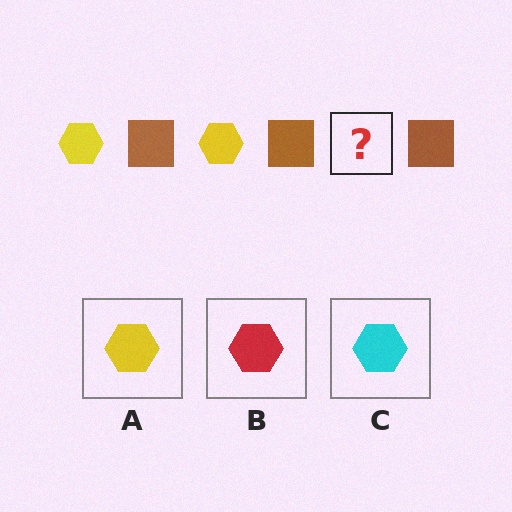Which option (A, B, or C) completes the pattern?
A.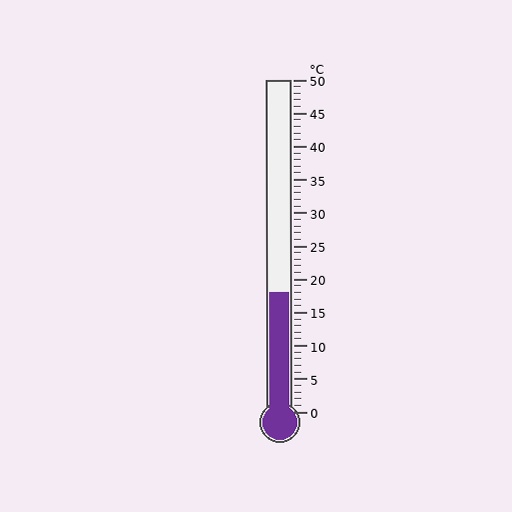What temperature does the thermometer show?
The thermometer shows approximately 18°C.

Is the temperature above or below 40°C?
The temperature is below 40°C.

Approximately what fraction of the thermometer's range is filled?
The thermometer is filled to approximately 35% of its range.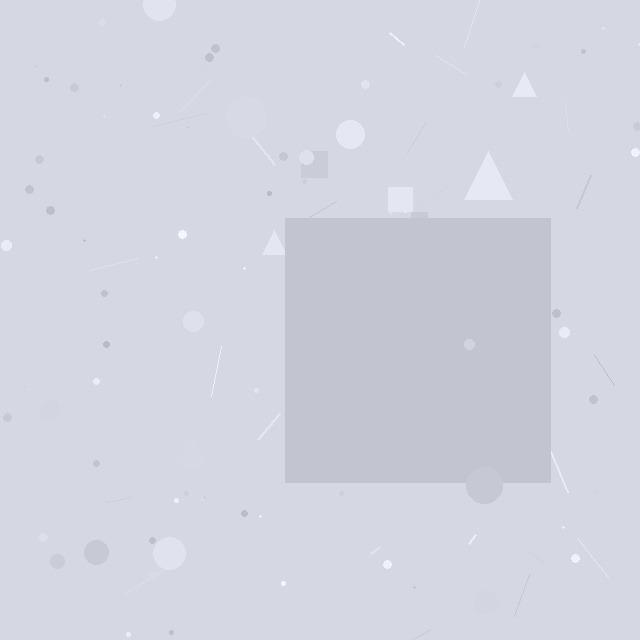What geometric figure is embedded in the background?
A square is embedded in the background.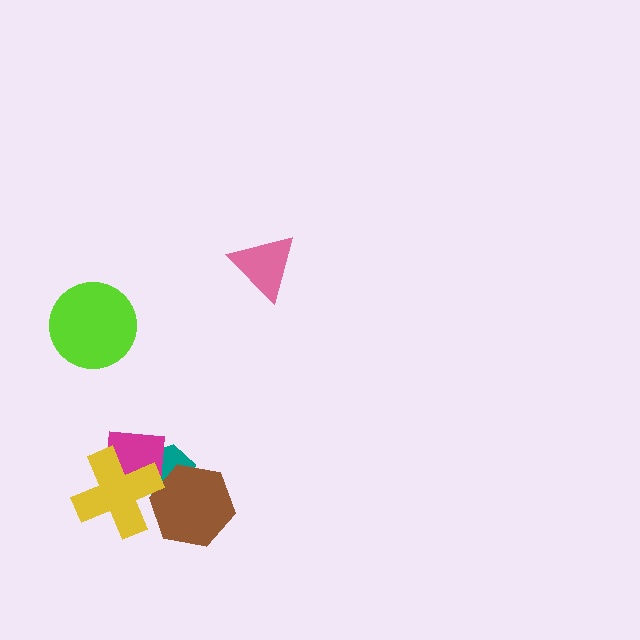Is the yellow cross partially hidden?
No, no other shape covers it.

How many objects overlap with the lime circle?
0 objects overlap with the lime circle.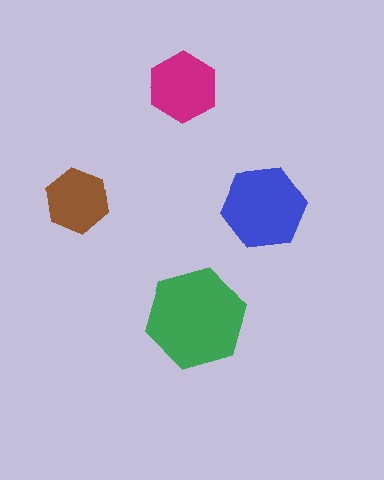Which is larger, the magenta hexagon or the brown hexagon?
The magenta one.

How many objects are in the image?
There are 4 objects in the image.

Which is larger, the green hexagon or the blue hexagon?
The green one.